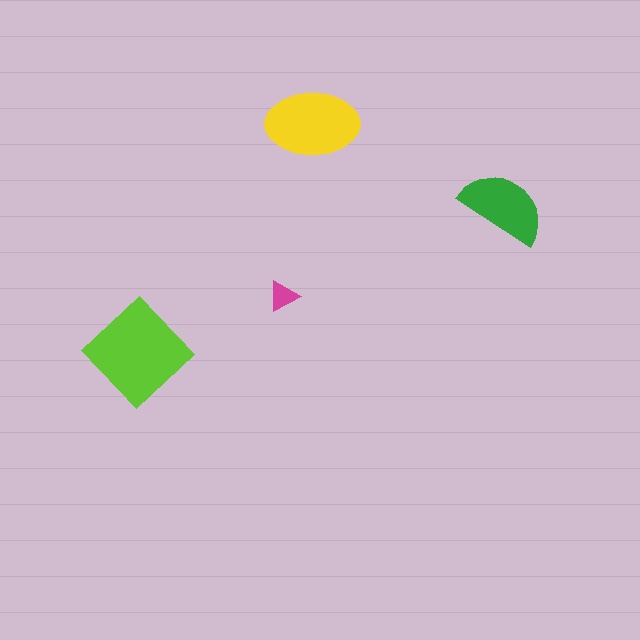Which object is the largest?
The lime diamond.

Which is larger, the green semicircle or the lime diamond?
The lime diamond.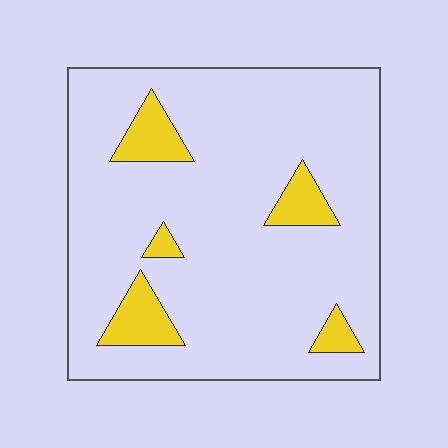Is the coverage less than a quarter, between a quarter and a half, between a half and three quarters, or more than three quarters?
Less than a quarter.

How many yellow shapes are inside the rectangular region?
5.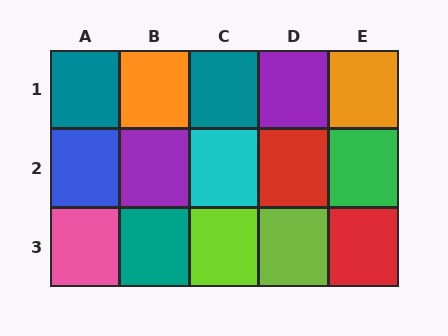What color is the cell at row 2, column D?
Red.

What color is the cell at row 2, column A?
Blue.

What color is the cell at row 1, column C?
Teal.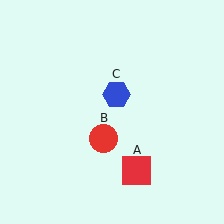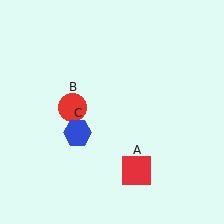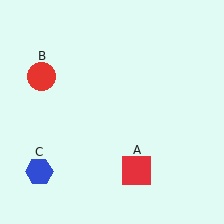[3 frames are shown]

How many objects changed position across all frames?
2 objects changed position: red circle (object B), blue hexagon (object C).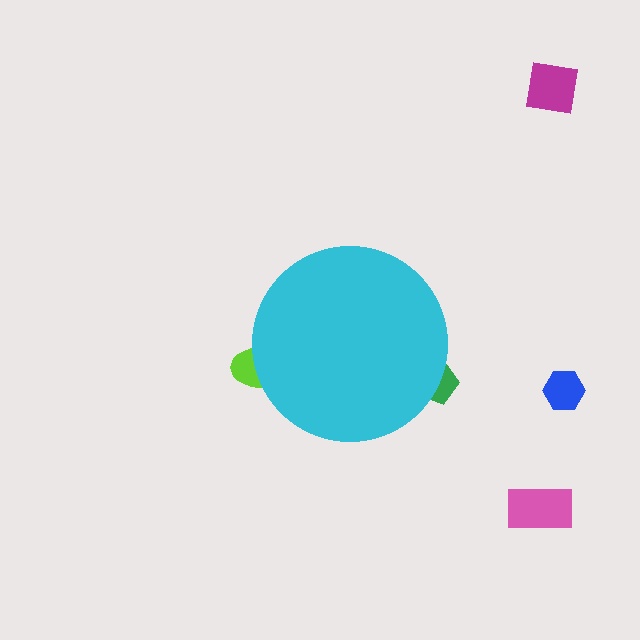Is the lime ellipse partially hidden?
Yes, the lime ellipse is partially hidden behind the cyan circle.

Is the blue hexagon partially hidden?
No, the blue hexagon is fully visible.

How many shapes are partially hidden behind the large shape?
2 shapes are partially hidden.